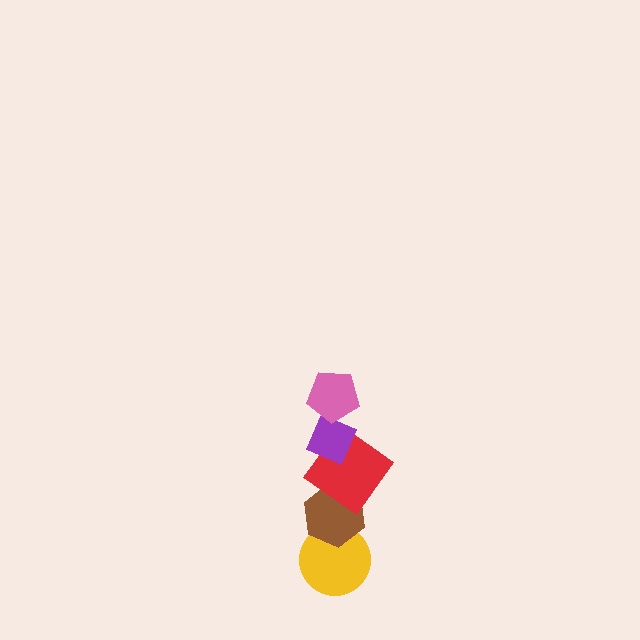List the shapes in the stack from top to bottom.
From top to bottom: the pink pentagon, the purple diamond, the red diamond, the brown hexagon, the yellow circle.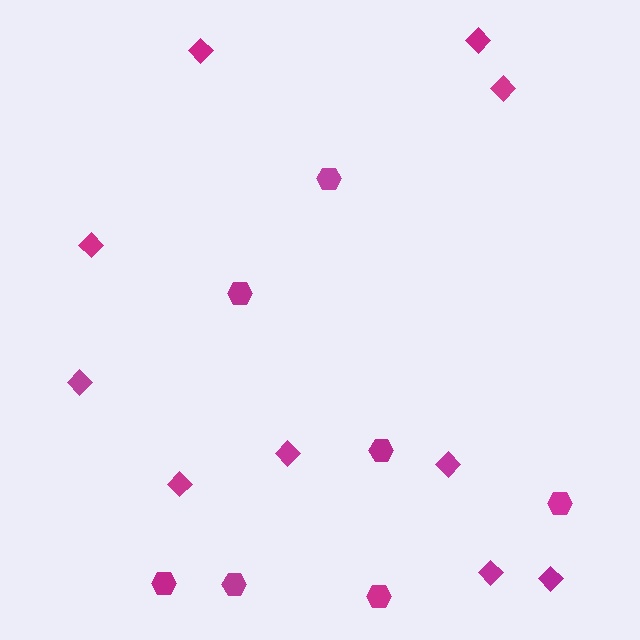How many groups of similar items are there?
There are 2 groups: one group of hexagons (7) and one group of diamonds (10).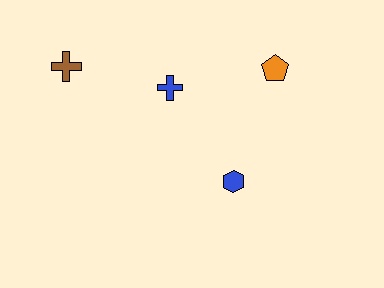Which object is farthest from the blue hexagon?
The brown cross is farthest from the blue hexagon.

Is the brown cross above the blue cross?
Yes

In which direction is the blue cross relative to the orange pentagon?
The blue cross is to the left of the orange pentagon.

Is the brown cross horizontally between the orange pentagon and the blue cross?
No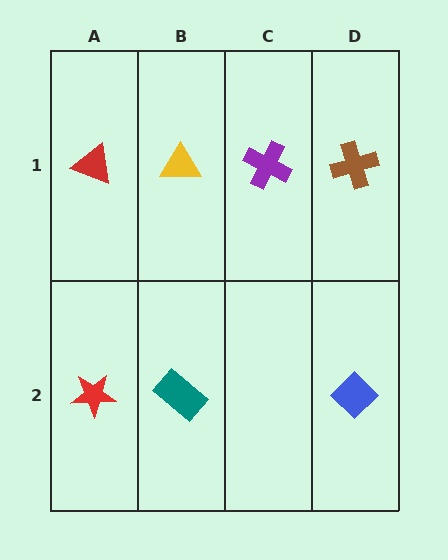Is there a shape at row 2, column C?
No, that cell is empty.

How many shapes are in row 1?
4 shapes.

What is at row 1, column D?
A brown cross.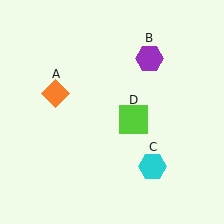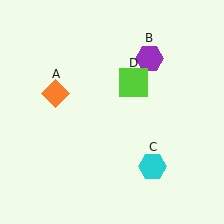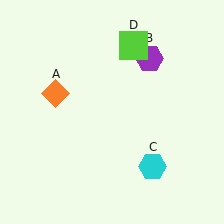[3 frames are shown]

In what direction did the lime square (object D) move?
The lime square (object D) moved up.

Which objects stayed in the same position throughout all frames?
Orange diamond (object A) and purple hexagon (object B) and cyan hexagon (object C) remained stationary.